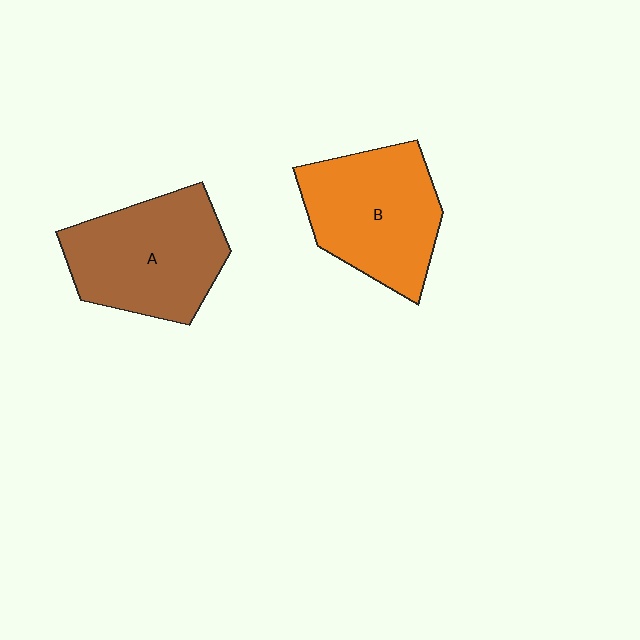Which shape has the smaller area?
Shape B (orange).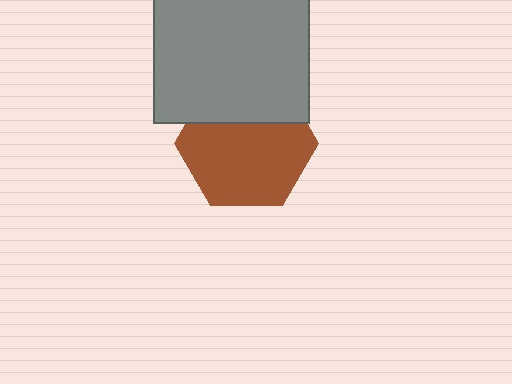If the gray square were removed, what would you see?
You would see the complete brown hexagon.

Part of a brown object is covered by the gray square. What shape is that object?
It is a hexagon.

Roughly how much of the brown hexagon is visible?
Most of it is visible (roughly 69%).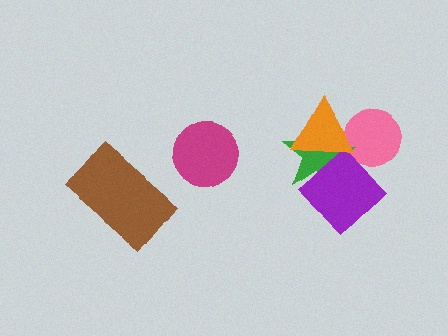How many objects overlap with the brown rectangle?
0 objects overlap with the brown rectangle.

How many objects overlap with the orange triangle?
3 objects overlap with the orange triangle.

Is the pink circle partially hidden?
Yes, it is partially covered by another shape.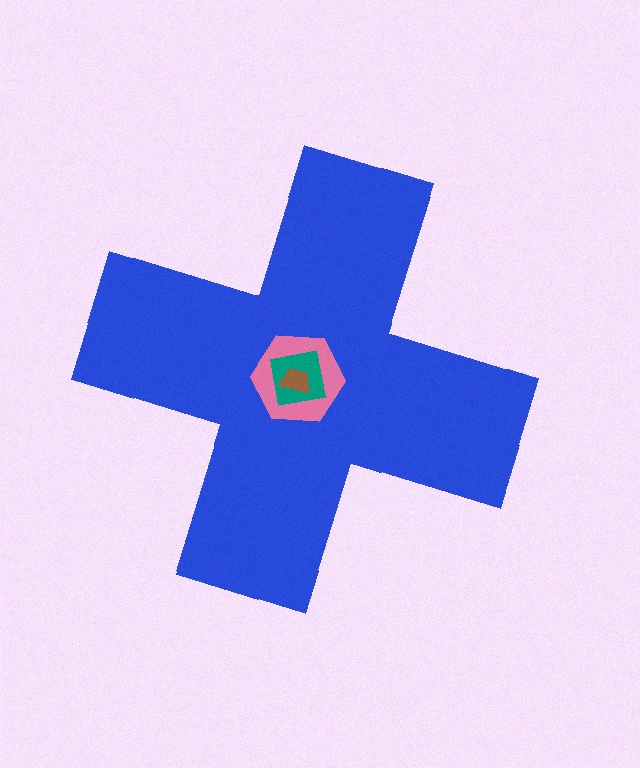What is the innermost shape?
The brown trapezoid.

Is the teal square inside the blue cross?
Yes.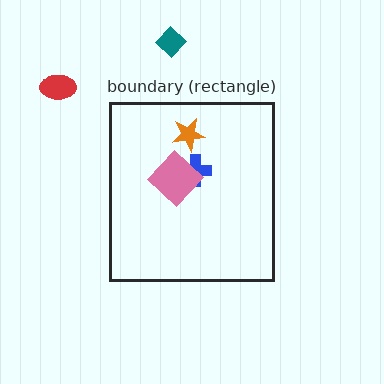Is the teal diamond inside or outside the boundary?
Outside.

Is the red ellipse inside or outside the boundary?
Outside.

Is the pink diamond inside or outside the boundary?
Inside.